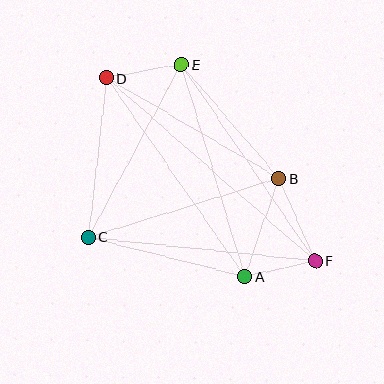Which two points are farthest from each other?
Points D and F are farthest from each other.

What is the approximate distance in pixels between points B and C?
The distance between B and C is approximately 199 pixels.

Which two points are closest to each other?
Points A and F are closest to each other.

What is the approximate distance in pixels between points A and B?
The distance between A and B is approximately 104 pixels.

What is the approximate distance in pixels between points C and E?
The distance between C and E is approximately 196 pixels.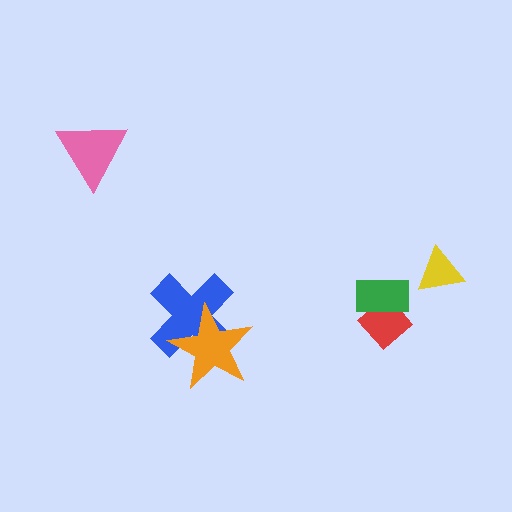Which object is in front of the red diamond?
The green rectangle is in front of the red diamond.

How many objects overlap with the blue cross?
1 object overlaps with the blue cross.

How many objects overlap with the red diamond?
1 object overlaps with the red diamond.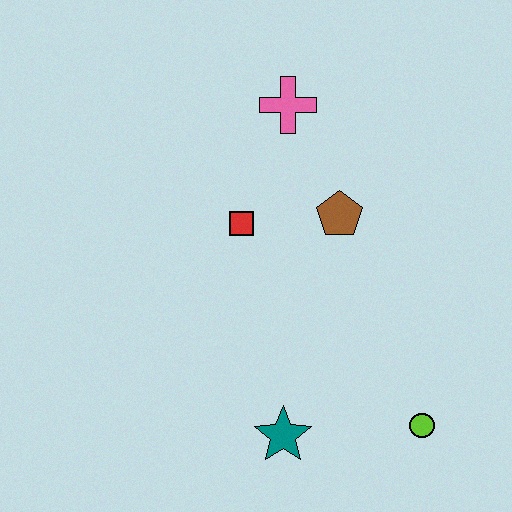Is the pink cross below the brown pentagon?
No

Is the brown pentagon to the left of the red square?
No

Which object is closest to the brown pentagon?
The red square is closest to the brown pentagon.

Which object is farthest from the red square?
The lime circle is farthest from the red square.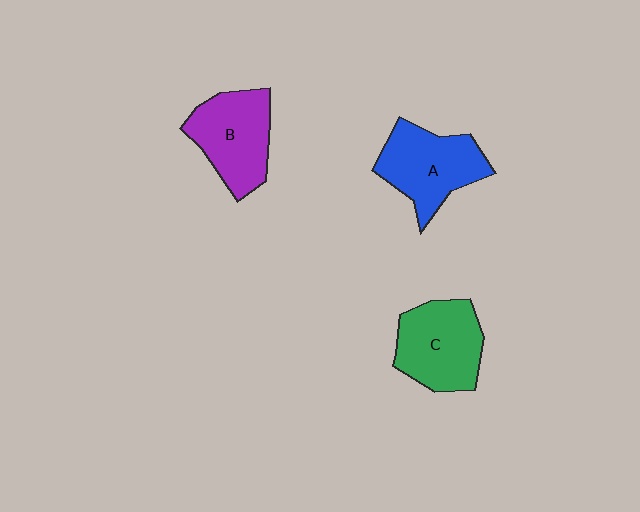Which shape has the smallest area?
Shape B (purple).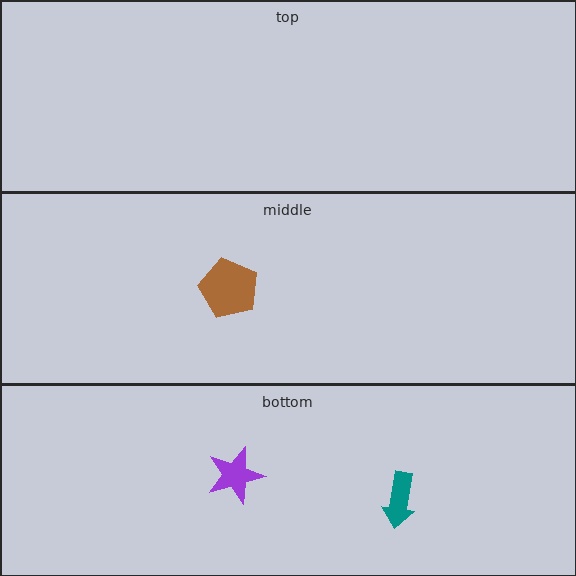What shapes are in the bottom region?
The purple star, the teal arrow.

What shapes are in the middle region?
The brown pentagon.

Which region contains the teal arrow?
The bottom region.